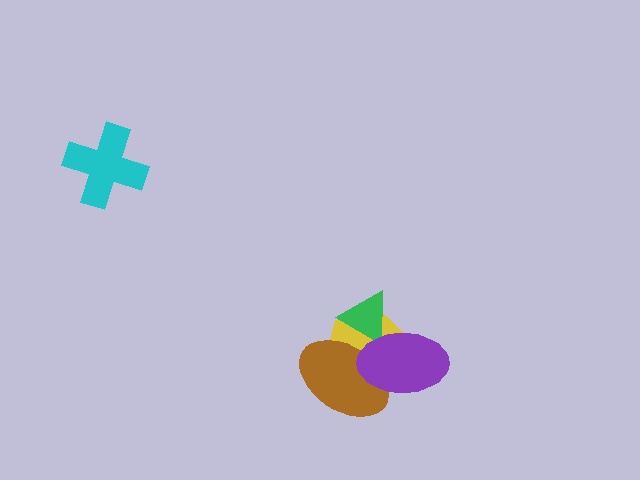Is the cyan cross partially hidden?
No, no other shape covers it.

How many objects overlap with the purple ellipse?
3 objects overlap with the purple ellipse.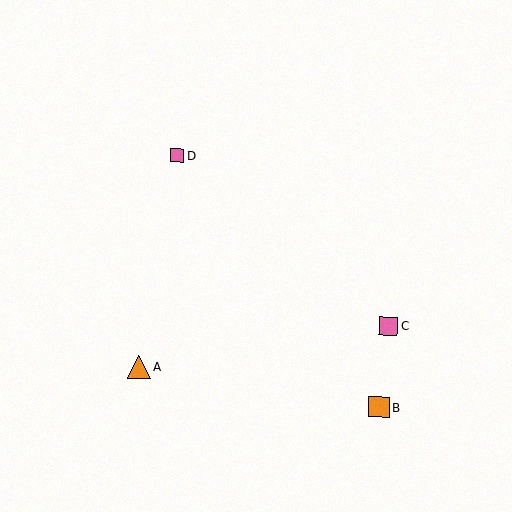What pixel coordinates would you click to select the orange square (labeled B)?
Click at (379, 407) to select the orange square B.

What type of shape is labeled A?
Shape A is an orange triangle.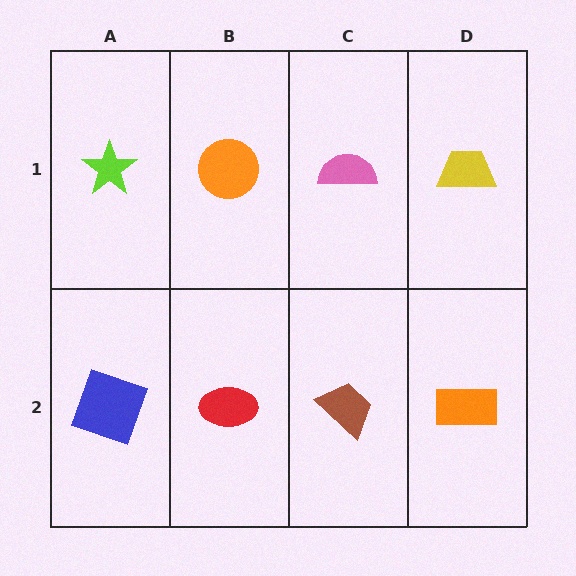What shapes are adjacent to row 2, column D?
A yellow trapezoid (row 1, column D), a brown trapezoid (row 2, column C).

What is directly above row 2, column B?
An orange circle.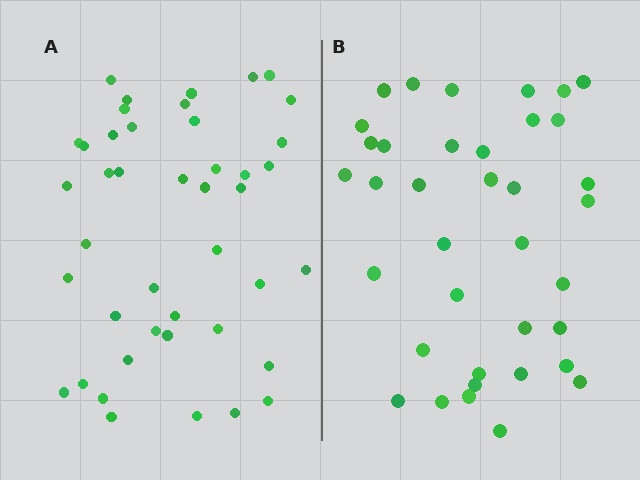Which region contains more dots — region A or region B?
Region A (the left region) has more dots.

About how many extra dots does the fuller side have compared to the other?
Region A has about 6 more dots than region B.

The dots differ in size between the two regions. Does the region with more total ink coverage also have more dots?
No. Region B has more total ink coverage because its dots are larger, but region A actually contains more individual dots. Total area can be misleading — the number of items is what matters here.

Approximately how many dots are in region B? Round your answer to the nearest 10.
About 40 dots. (The exact count is 37, which rounds to 40.)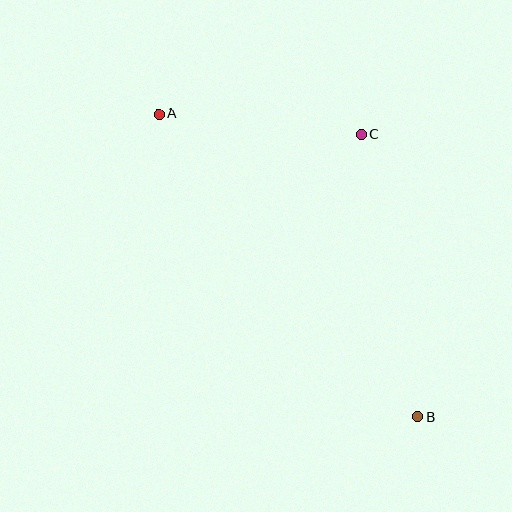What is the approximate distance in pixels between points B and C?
The distance between B and C is approximately 288 pixels.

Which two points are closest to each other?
Points A and C are closest to each other.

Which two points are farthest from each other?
Points A and B are farthest from each other.